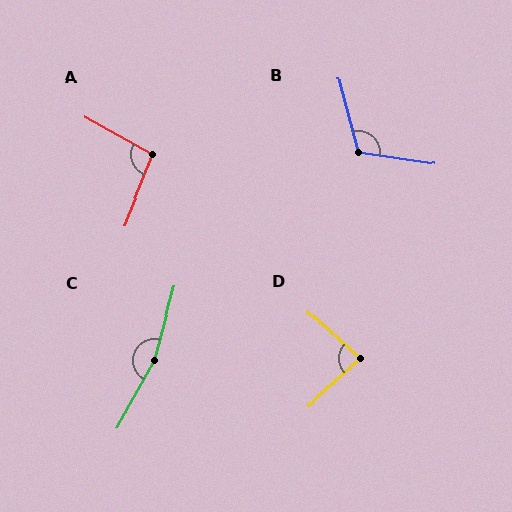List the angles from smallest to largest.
D (84°), A (97°), B (114°), C (167°).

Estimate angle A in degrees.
Approximately 97 degrees.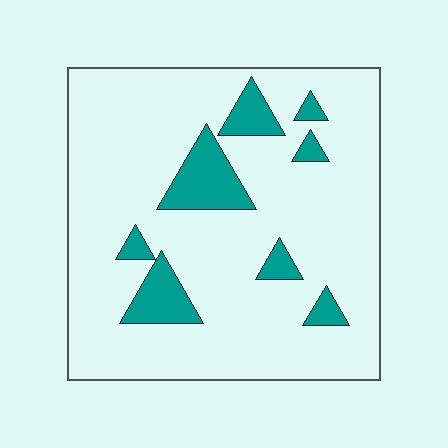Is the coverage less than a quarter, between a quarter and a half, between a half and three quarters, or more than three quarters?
Less than a quarter.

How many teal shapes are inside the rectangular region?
8.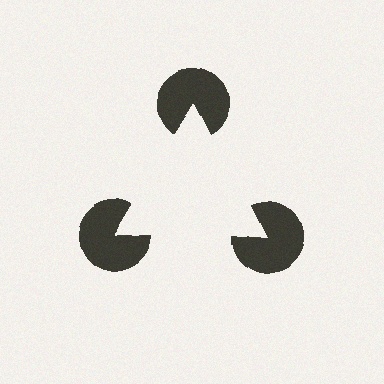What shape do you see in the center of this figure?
An illusory triangle — its edges are inferred from the aligned wedge cuts in the pac-man discs, not physically drawn.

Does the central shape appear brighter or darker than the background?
It typically appears slightly brighter than the background, even though no actual brightness change is drawn.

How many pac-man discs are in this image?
There are 3 — one at each vertex of the illusory triangle.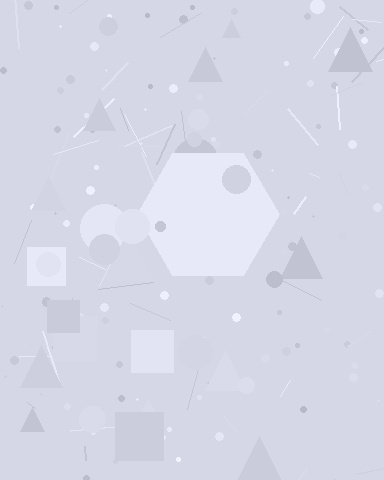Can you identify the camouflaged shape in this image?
The camouflaged shape is a hexagon.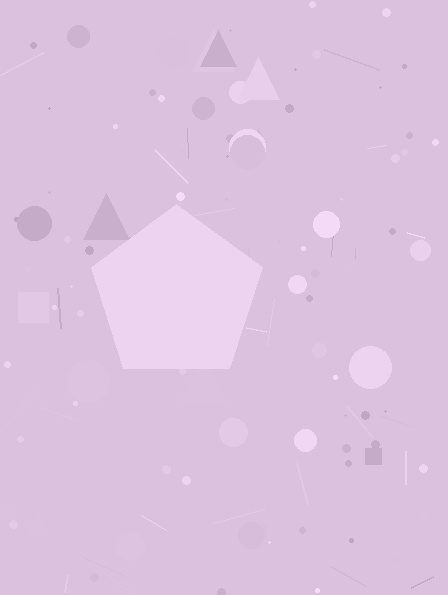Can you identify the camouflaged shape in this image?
The camouflaged shape is a pentagon.